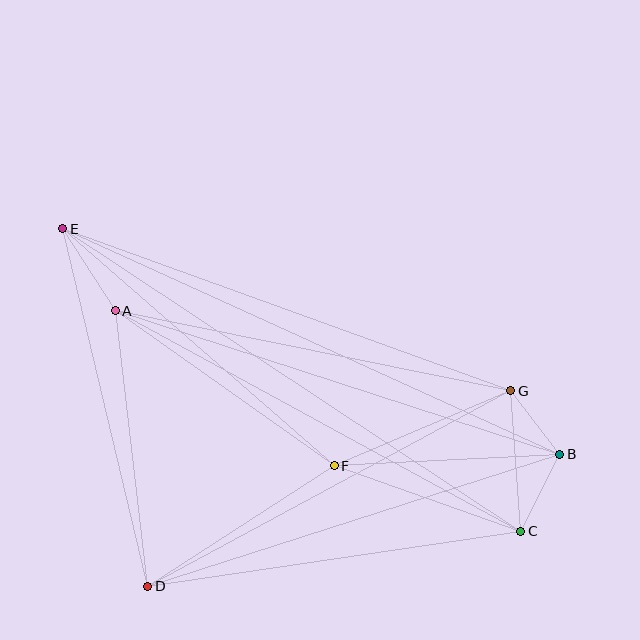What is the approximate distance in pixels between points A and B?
The distance between A and B is approximately 467 pixels.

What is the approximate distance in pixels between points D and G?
The distance between D and G is approximately 412 pixels.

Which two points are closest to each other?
Points B and G are closest to each other.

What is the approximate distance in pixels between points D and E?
The distance between D and E is approximately 367 pixels.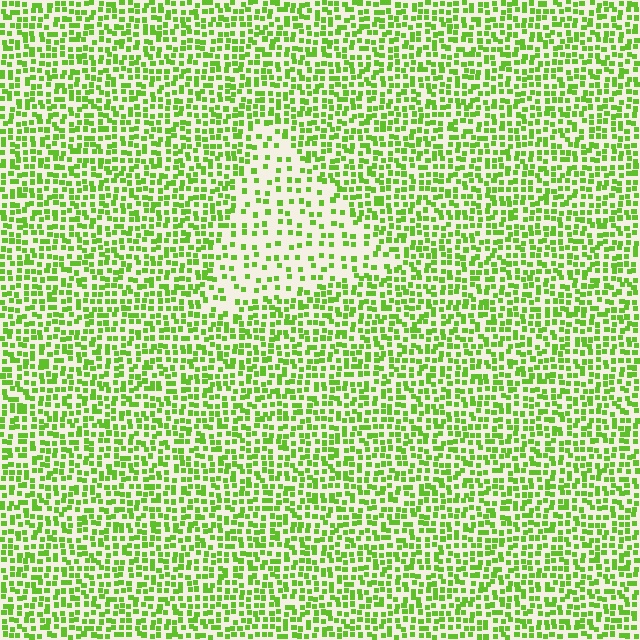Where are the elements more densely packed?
The elements are more densely packed outside the triangle boundary.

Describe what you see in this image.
The image contains small lime elements arranged at two different densities. A triangle-shaped region is visible where the elements are less densely packed than the surrounding area.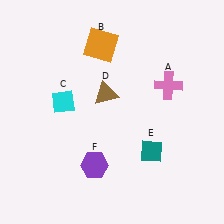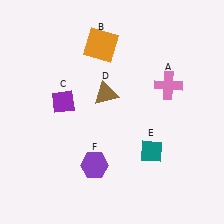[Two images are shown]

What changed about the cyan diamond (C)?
In Image 1, C is cyan. In Image 2, it changed to purple.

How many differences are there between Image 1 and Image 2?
There is 1 difference between the two images.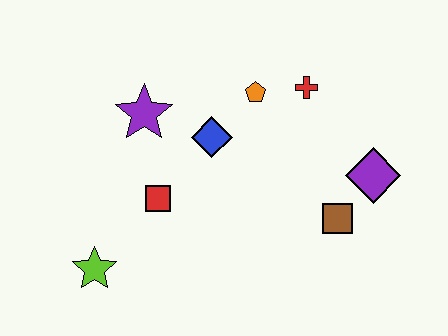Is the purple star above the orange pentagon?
No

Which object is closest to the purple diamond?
The brown square is closest to the purple diamond.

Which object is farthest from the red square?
The purple diamond is farthest from the red square.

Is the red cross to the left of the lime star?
No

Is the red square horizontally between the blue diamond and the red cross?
No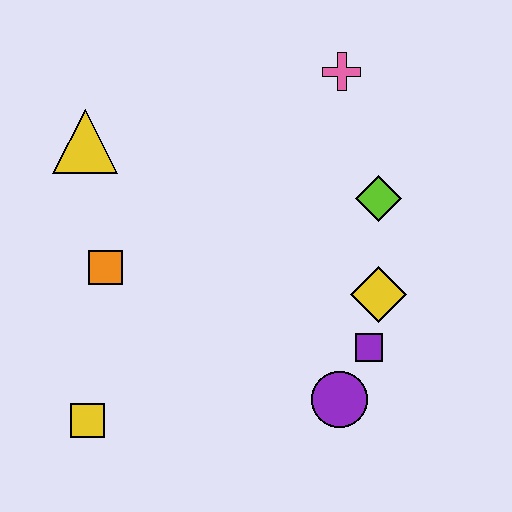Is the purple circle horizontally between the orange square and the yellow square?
No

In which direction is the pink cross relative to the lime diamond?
The pink cross is above the lime diamond.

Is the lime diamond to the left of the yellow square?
No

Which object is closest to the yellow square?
The orange square is closest to the yellow square.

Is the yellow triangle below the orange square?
No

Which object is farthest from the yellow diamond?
The yellow triangle is farthest from the yellow diamond.